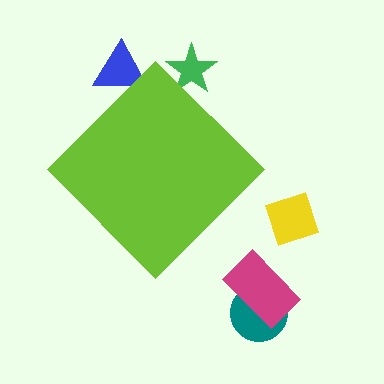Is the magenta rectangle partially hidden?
No, the magenta rectangle is fully visible.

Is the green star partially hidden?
Yes, the green star is partially hidden behind the lime diamond.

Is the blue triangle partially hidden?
Yes, the blue triangle is partially hidden behind the lime diamond.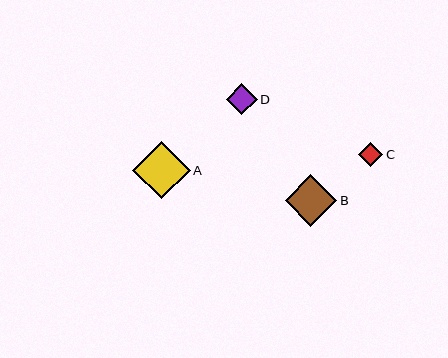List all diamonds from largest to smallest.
From largest to smallest: A, B, D, C.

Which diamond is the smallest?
Diamond C is the smallest with a size of approximately 24 pixels.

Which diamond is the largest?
Diamond A is the largest with a size of approximately 57 pixels.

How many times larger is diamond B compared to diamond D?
Diamond B is approximately 1.7 times the size of diamond D.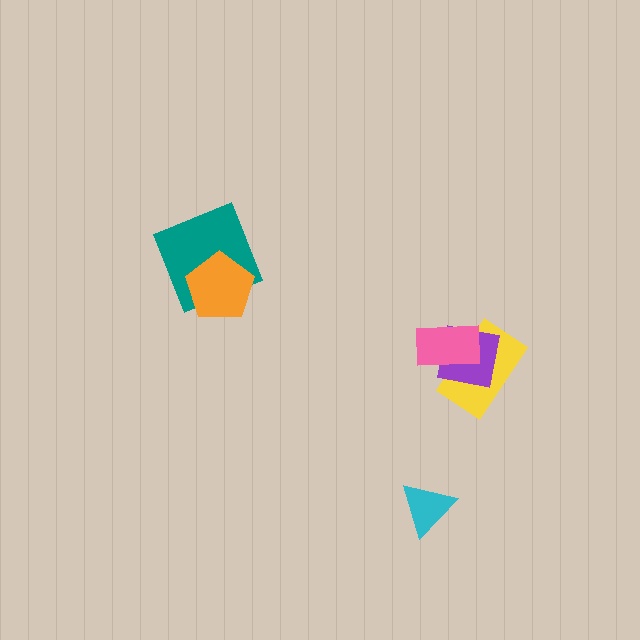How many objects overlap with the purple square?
2 objects overlap with the purple square.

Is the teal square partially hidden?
Yes, it is partially covered by another shape.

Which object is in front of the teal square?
The orange pentagon is in front of the teal square.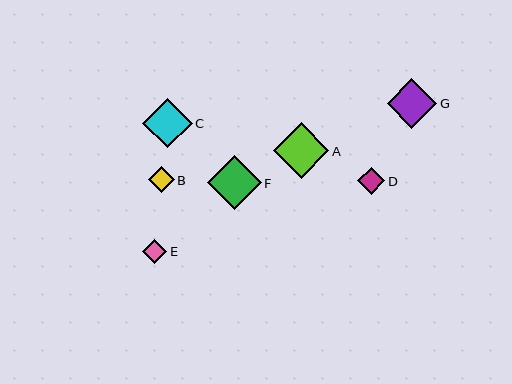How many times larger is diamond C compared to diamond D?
Diamond C is approximately 1.8 times the size of diamond D.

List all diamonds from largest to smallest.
From largest to smallest: A, F, G, C, D, B, E.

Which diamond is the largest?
Diamond A is the largest with a size of approximately 56 pixels.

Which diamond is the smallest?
Diamond E is the smallest with a size of approximately 24 pixels.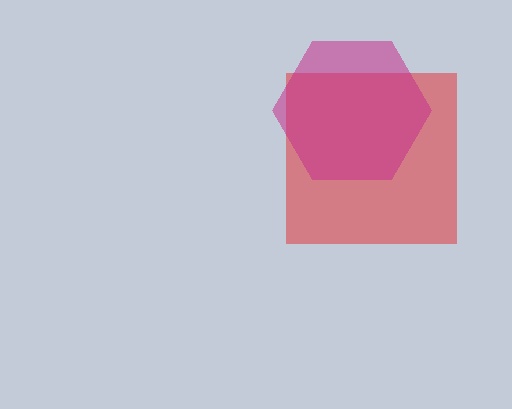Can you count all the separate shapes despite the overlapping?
Yes, there are 2 separate shapes.